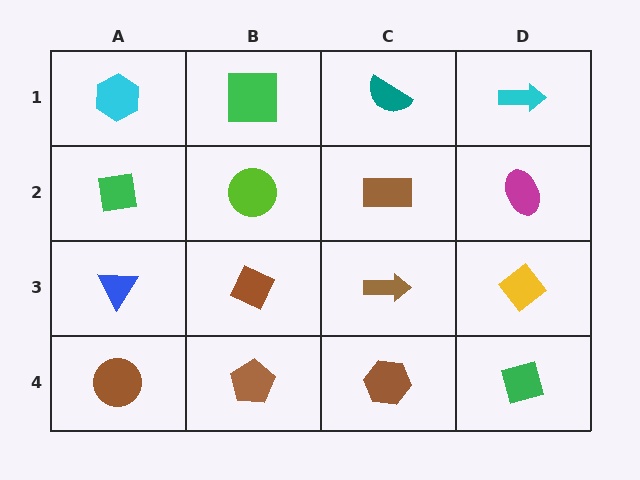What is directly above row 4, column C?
A brown arrow.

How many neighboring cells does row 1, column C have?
3.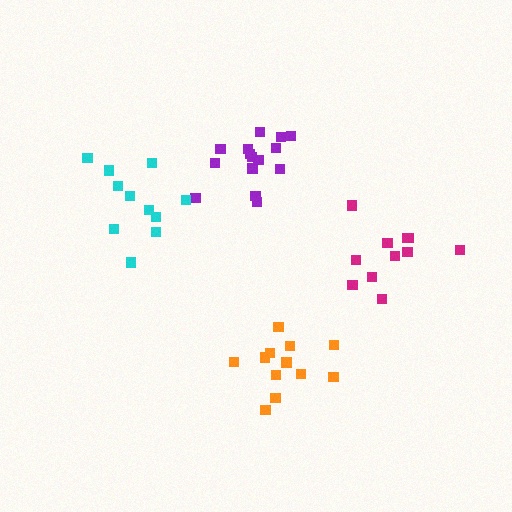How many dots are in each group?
Group 1: 11 dots, Group 2: 12 dots, Group 3: 15 dots, Group 4: 11 dots (49 total).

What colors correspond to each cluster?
The clusters are colored: magenta, orange, purple, cyan.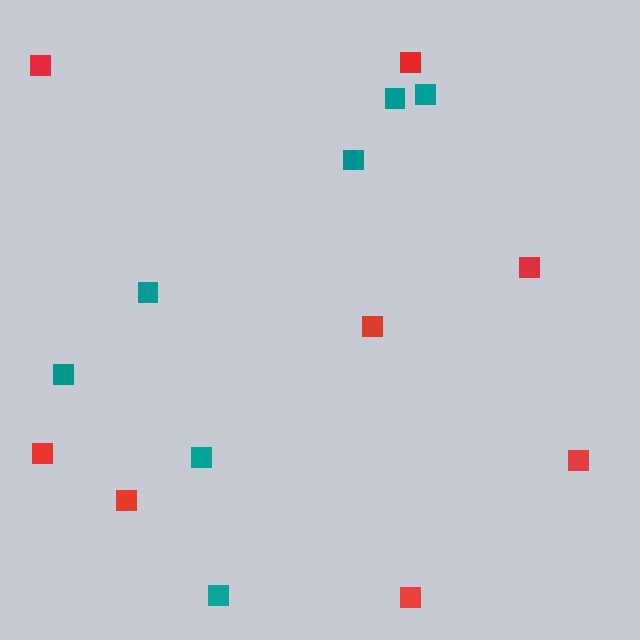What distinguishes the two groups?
There are 2 groups: one group of red squares (8) and one group of teal squares (7).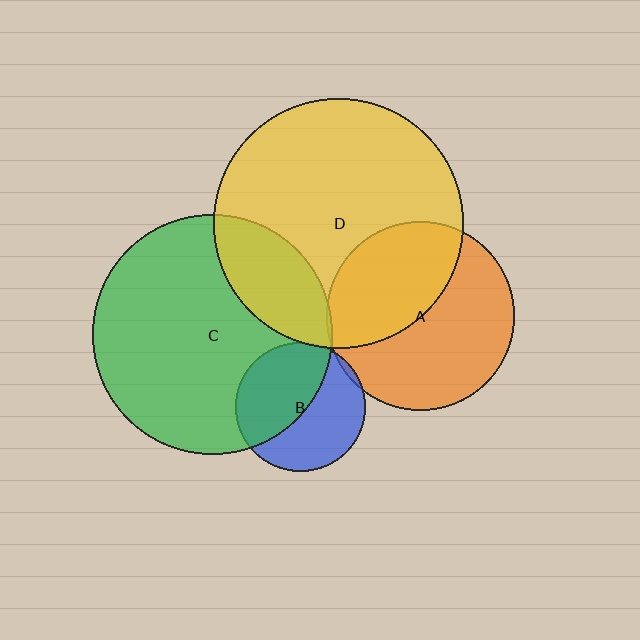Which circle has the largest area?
Circle D (yellow).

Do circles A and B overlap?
Yes.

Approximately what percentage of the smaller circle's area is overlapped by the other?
Approximately 5%.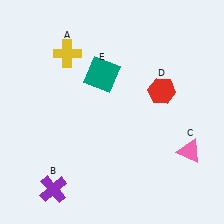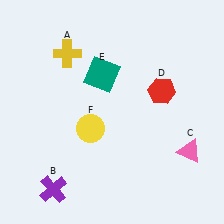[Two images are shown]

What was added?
A yellow circle (F) was added in Image 2.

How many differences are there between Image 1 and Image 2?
There is 1 difference between the two images.